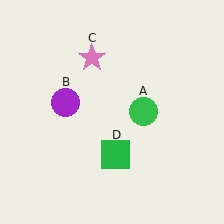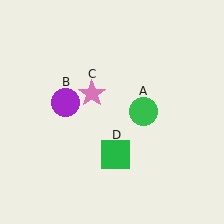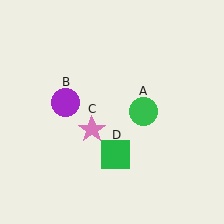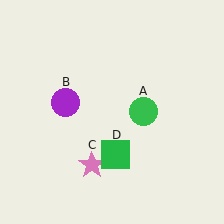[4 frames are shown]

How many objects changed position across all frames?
1 object changed position: pink star (object C).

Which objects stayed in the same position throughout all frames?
Green circle (object A) and purple circle (object B) and green square (object D) remained stationary.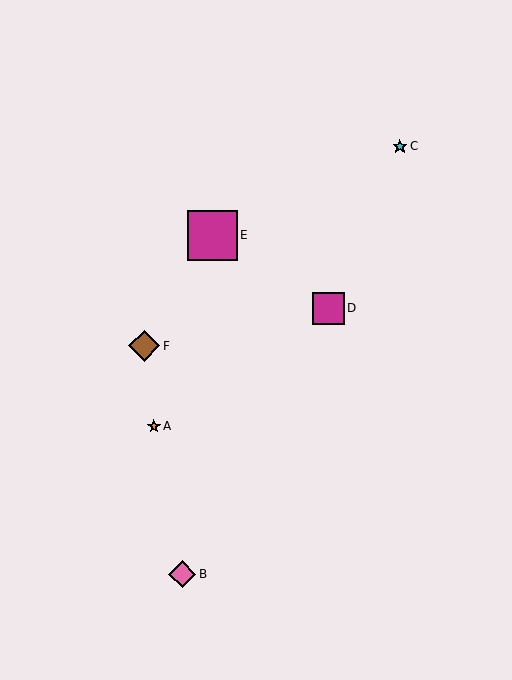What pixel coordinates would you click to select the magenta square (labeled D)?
Click at (328, 308) to select the magenta square D.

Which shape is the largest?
The magenta square (labeled E) is the largest.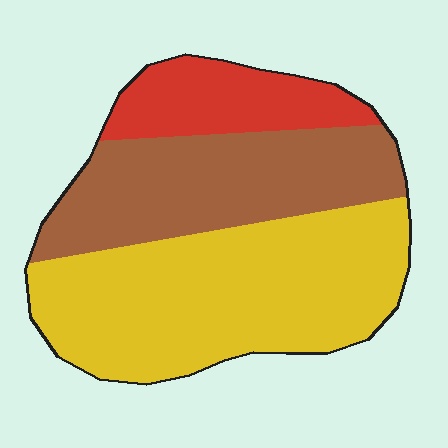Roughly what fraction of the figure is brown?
Brown takes up about one third (1/3) of the figure.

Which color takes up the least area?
Red, at roughly 15%.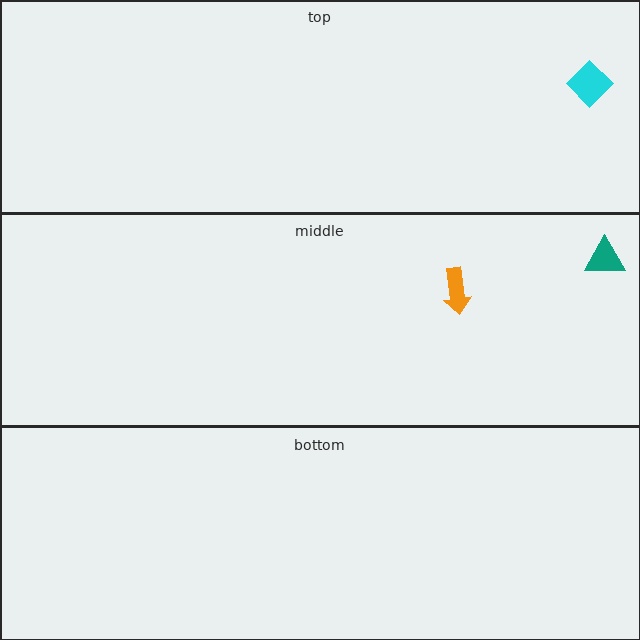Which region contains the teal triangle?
The middle region.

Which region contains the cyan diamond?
The top region.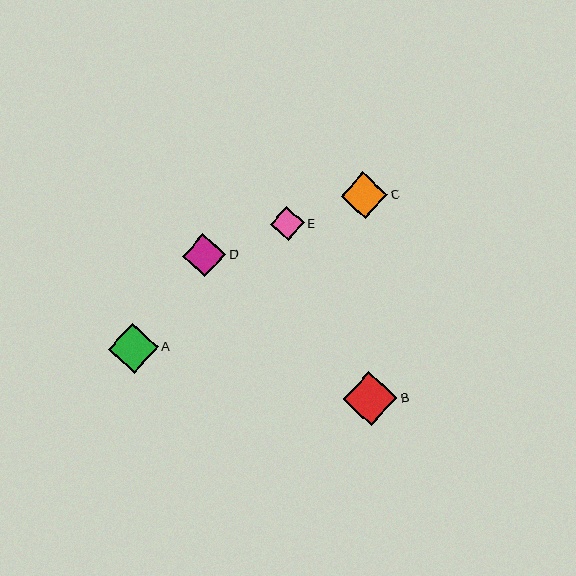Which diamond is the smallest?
Diamond E is the smallest with a size of approximately 34 pixels.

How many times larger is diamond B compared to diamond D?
Diamond B is approximately 1.2 times the size of diamond D.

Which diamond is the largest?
Diamond B is the largest with a size of approximately 54 pixels.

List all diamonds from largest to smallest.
From largest to smallest: B, A, C, D, E.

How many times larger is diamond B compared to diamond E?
Diamond B is approximately 1.6 times the size of diamond E.